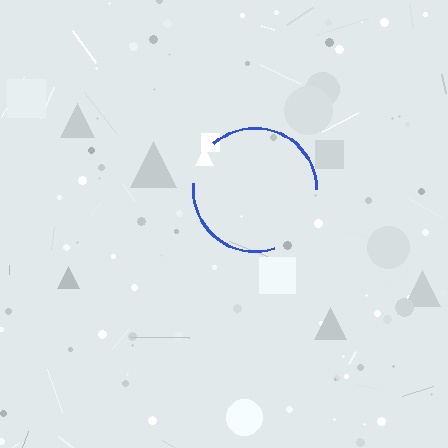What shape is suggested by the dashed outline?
The dashed outline suggests a circle.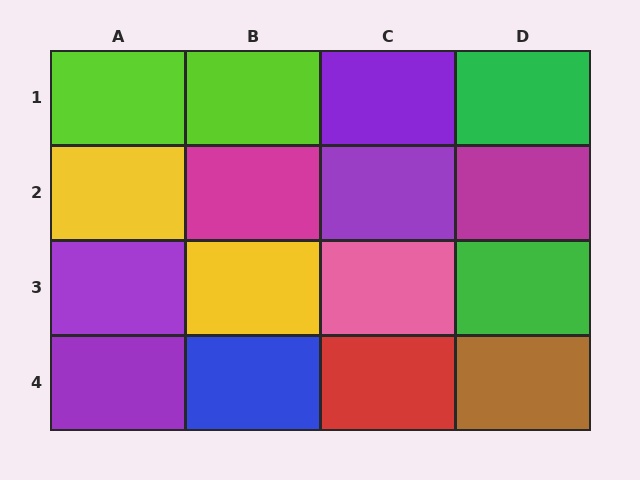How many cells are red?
1 cell is red.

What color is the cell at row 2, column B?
Magenta.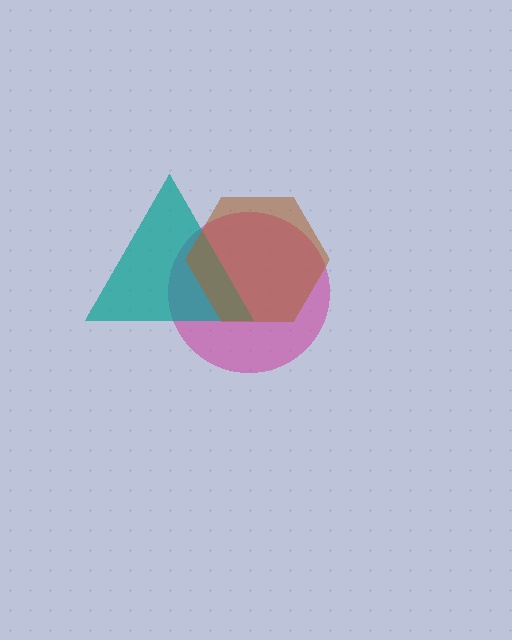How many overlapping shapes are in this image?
There are 3 overlapping shapes in the image.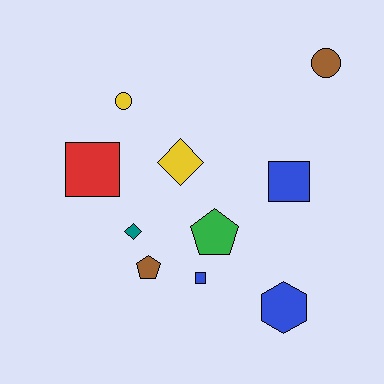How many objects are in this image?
There are 10 objects.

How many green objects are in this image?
There is 1 green object.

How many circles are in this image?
There are 2 circles.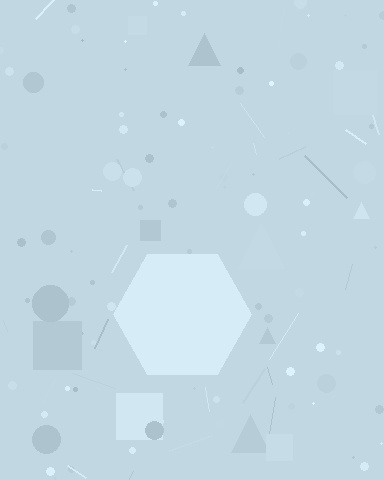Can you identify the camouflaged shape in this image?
The camouflaged shape is a hexagon.